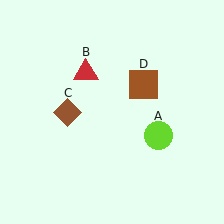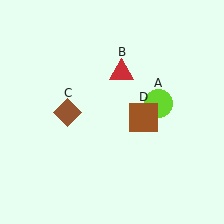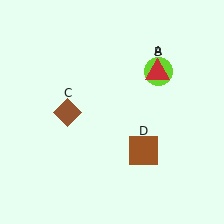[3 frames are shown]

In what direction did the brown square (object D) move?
The brown square (object D) moved down.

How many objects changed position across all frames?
3 objects changed position: lime circle (object A), red triangle (object B), brown square (object D).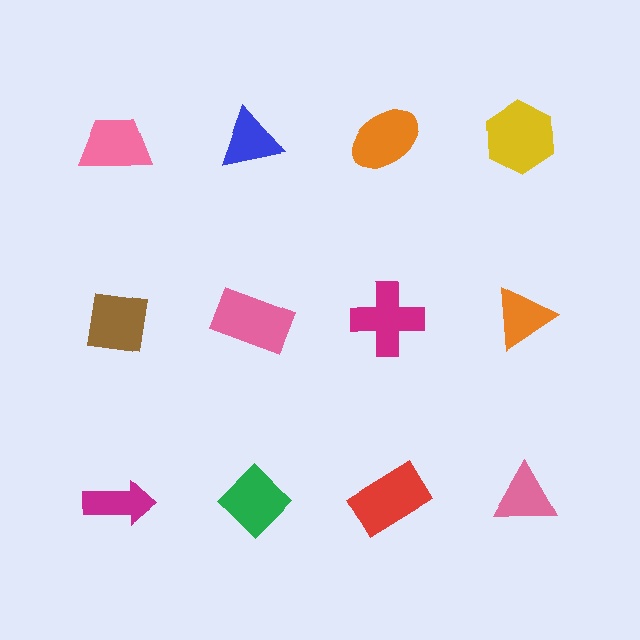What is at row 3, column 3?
A red rectangle.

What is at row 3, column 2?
A green diamond.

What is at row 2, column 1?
A brown square.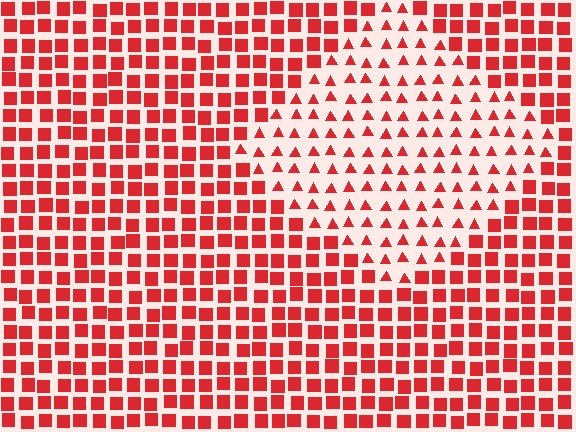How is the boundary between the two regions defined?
The boundary is defined by a change in element shape: triangles inside vs. squares outside. All elements share the same color and spacing.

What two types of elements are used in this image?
The image uses triangles inside the diamond region and squares outside it.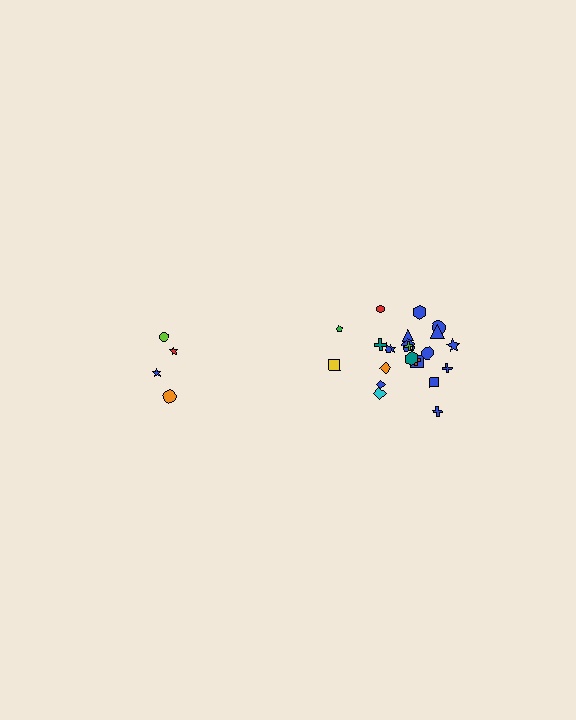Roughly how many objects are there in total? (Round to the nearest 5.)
Roughly 30 objects in total.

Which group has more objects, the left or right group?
The right group.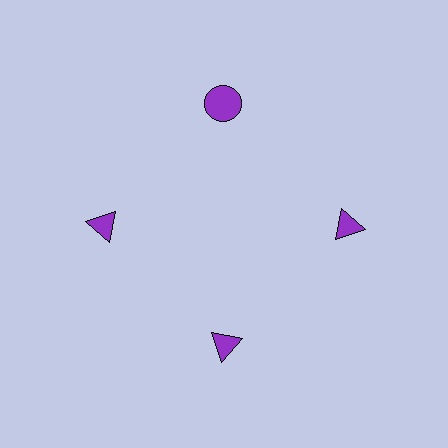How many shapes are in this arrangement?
There are 4 shapes arranged in a ring pattern.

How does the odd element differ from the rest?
It has a different shape: circle instead of triangle.